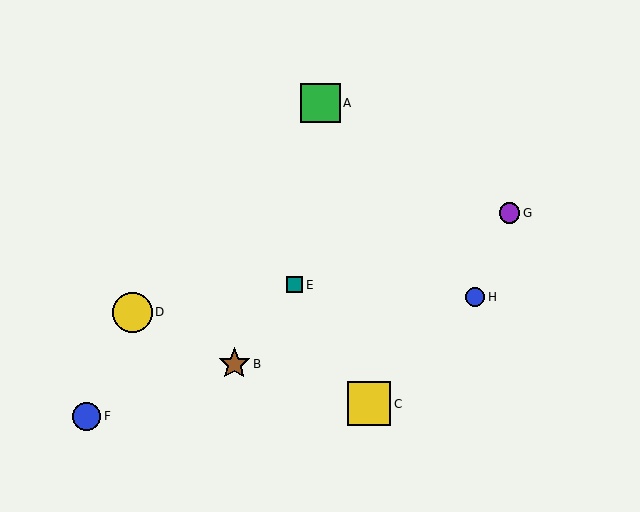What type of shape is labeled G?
Shape G is a purple circle.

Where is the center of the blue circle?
The center of the blue circle is at (87, 416).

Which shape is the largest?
The yellow square (labeled C) is the largest.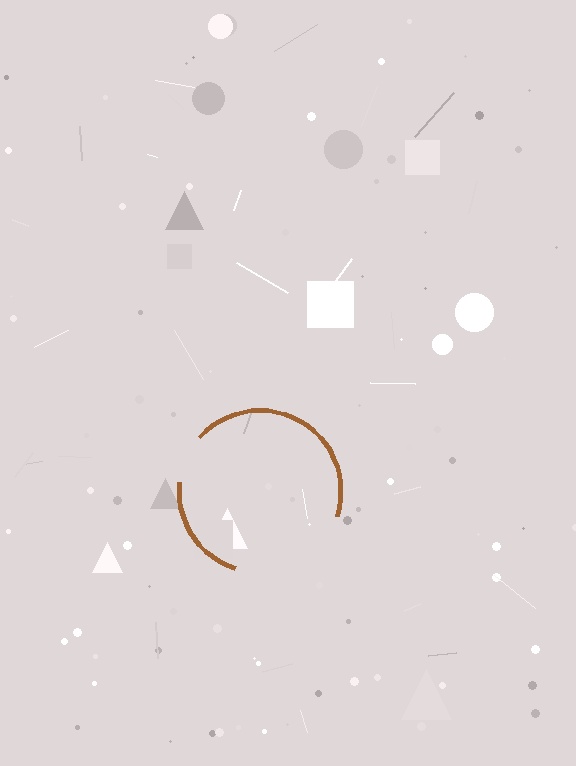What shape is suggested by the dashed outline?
The dashed outline suggests a circle.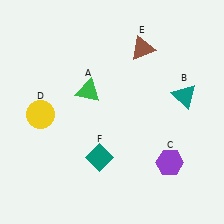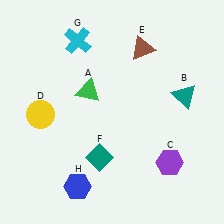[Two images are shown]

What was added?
A cyan cross (G), a blue hexagon (H) were added in Image 2.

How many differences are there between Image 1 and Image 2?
There are 2 differences between the two images.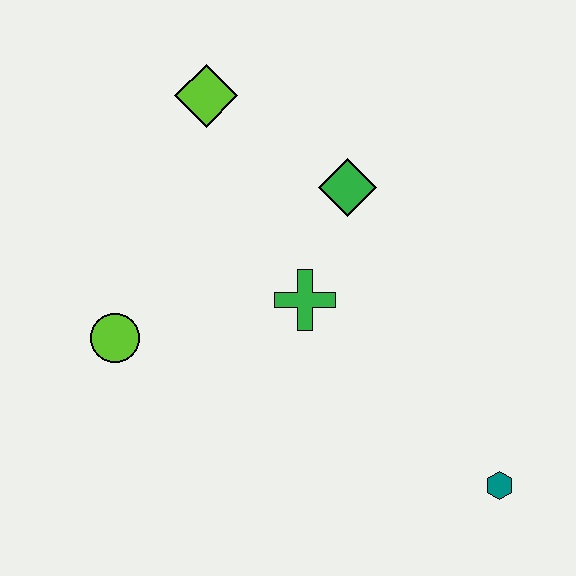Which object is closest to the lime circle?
The green cross is closest to the lime circle.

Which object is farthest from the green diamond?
The teal hexagon is farthest from the green diamond.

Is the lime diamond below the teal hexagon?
No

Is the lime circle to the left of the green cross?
Yes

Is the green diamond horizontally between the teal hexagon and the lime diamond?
Yes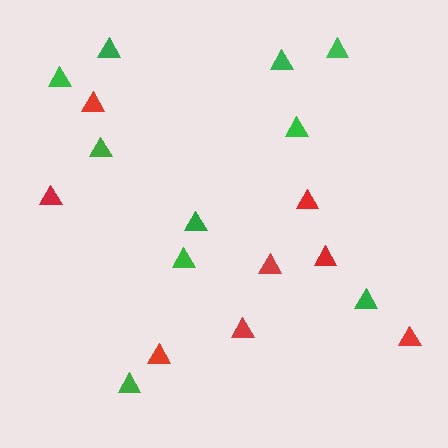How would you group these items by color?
There are 2 groups: one group of green triangles (10) and one group of red triangles (8).